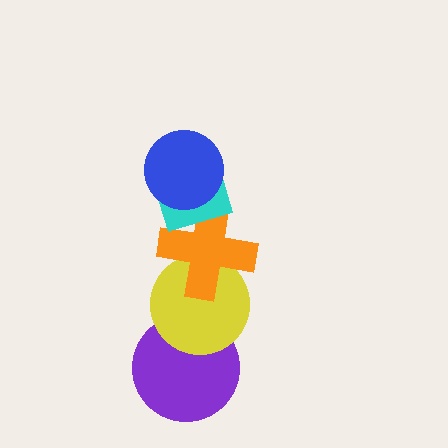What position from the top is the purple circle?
The purple circle is 5th from the top.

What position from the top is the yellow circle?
The yellow circle is 4th from the top.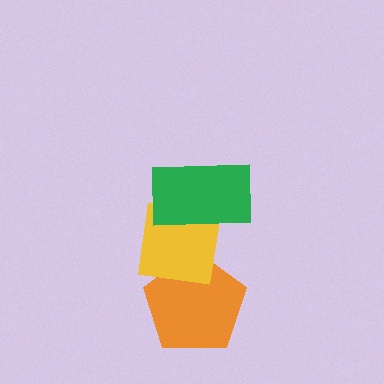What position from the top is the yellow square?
The yellow square is 2nd from the top.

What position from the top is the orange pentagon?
The orange pentagon is 3rd from the top.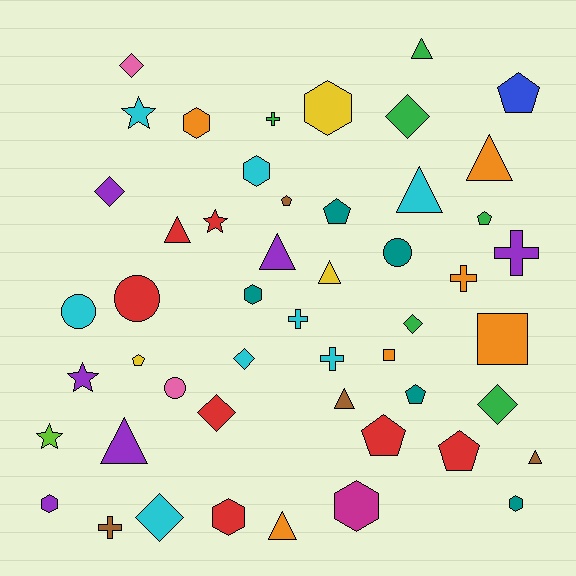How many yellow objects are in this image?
There are 3 yellow objects.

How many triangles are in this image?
There are 10 triangles.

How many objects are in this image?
There are 50 objects.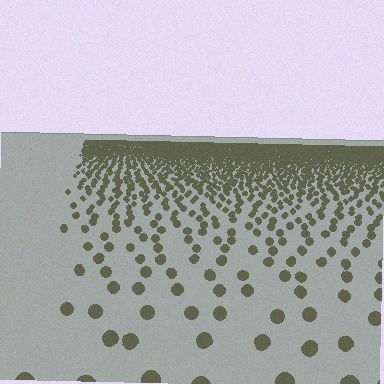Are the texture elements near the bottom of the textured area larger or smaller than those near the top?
Larger. Near the bottom, elements are closer to the viewer and appear at a bigger on-screen size.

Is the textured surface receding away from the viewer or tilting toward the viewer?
The surface is receding away from the viewer. Texture elements get smaller and denser toward the top.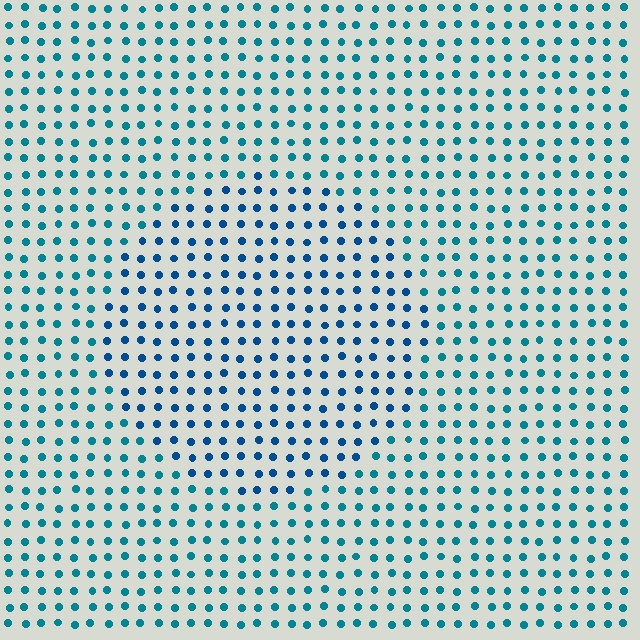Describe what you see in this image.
The image is filled with small teal elements in a uniform arrangement. A circle-shaped region is visible where the elements are tinted to a slightly different hue, forming a subtle color boundary.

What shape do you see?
I see a circle.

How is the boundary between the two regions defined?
The boundary is defined purely by a slight shift in hue (about 24 degrees). Spacing, size, and orientation are identical on both sides.